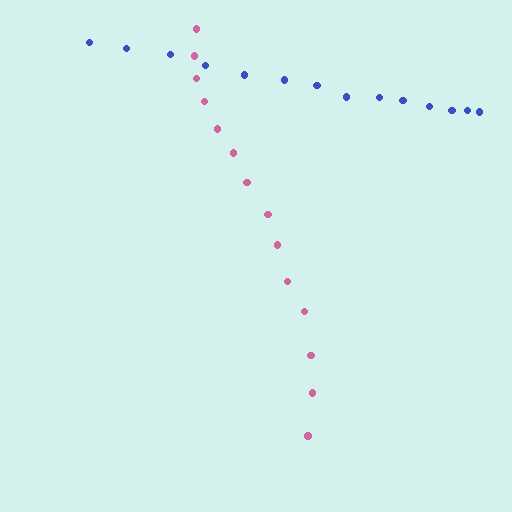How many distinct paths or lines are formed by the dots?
There are 2 distinct paths.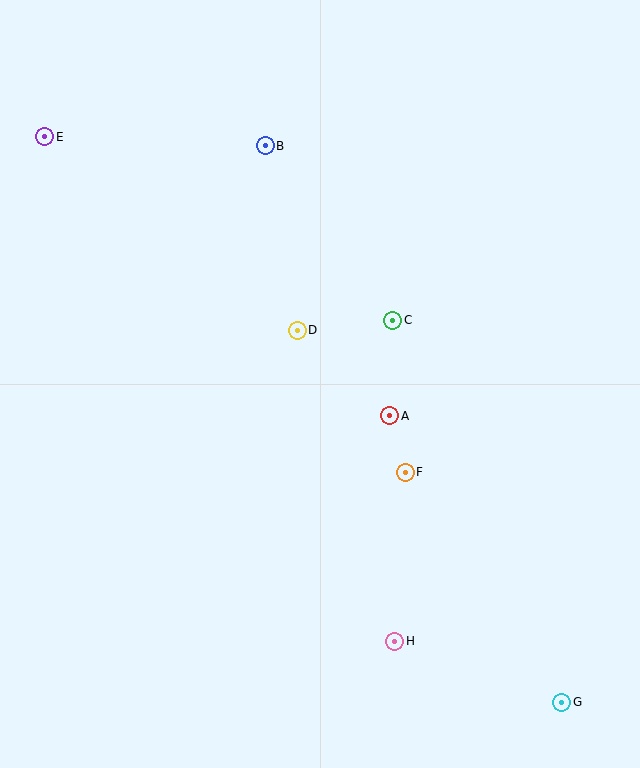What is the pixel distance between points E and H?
The distance between E and H is 614 pixels.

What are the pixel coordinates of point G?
Point G is at (562, 702).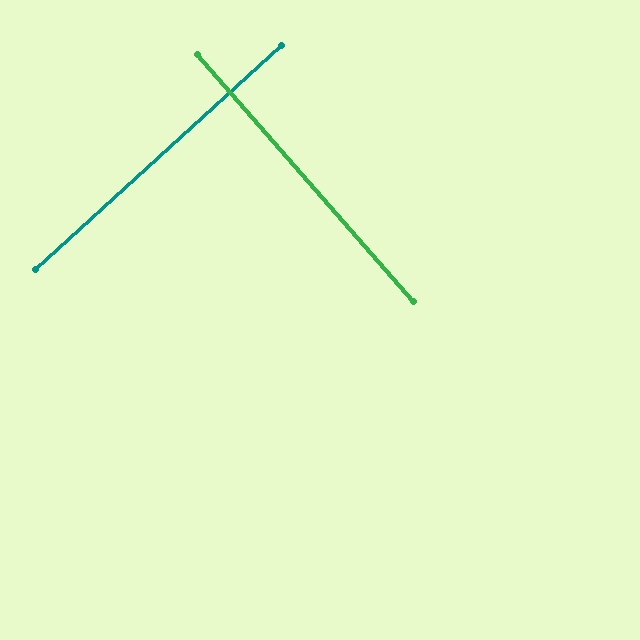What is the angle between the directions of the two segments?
Approximately 89 degrees.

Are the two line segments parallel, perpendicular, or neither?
Perpendicular — they meet at approximately 89°.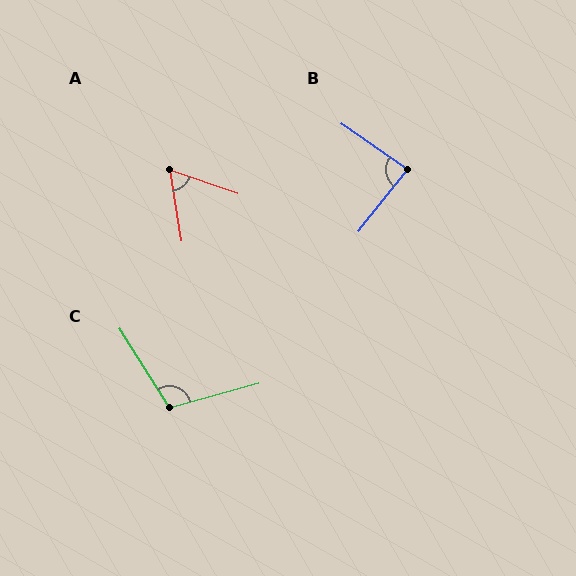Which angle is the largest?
C, at approximately 107 degrees.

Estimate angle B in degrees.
Approximately 86 degrees.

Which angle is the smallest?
A, at approximately 62 degrees.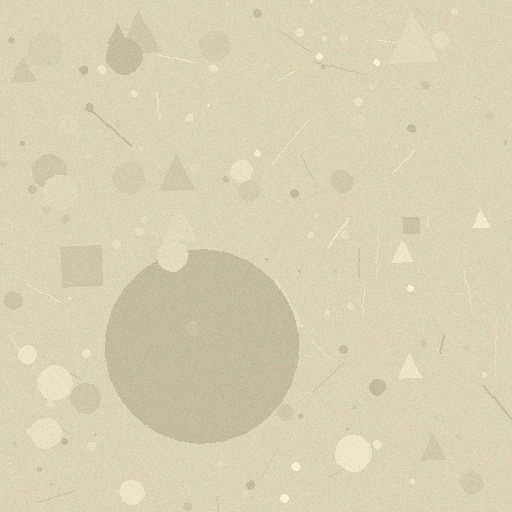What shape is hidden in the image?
A circle is hidden in the image.